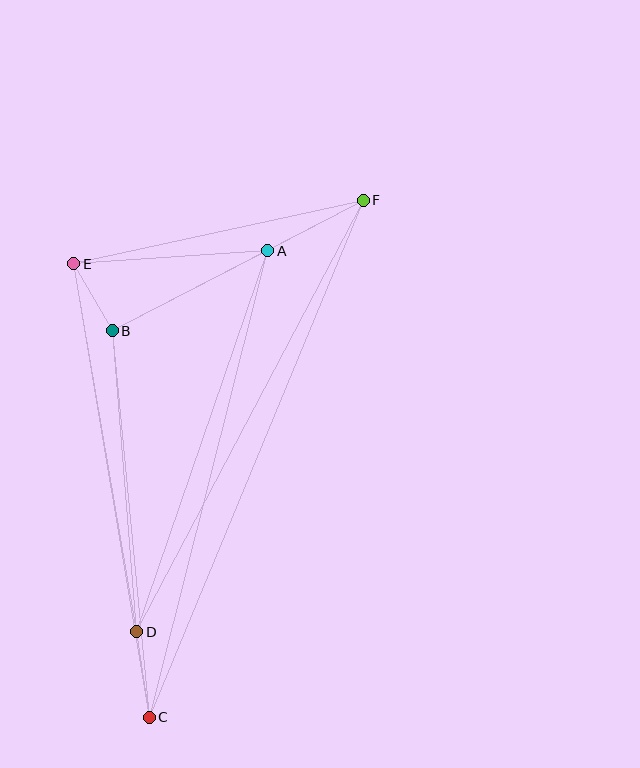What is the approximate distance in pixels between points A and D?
The distance between A and D is approximately 403 pixels.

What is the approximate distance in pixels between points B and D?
The distance between B and D is approximately 302 pixels.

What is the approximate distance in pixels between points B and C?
The distance between B and C is approximately 388 pixels.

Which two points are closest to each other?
Points B and E are closest to each other.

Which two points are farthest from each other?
Points C and F are farthest from each other.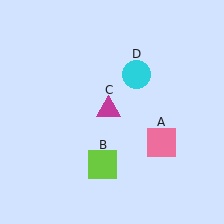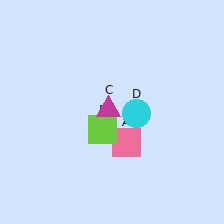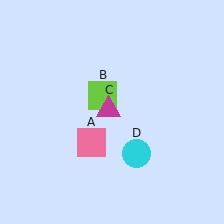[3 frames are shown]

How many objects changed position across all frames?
3 objects changed position: pink square (object A), lime square (object B), cyan circle (object D).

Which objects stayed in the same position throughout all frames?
Magenta triangle (object C) remained stationary.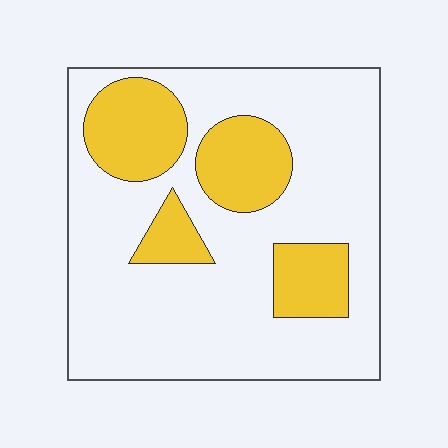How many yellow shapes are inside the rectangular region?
4.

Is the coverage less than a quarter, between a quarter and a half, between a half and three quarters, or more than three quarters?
Between a quarter and a half.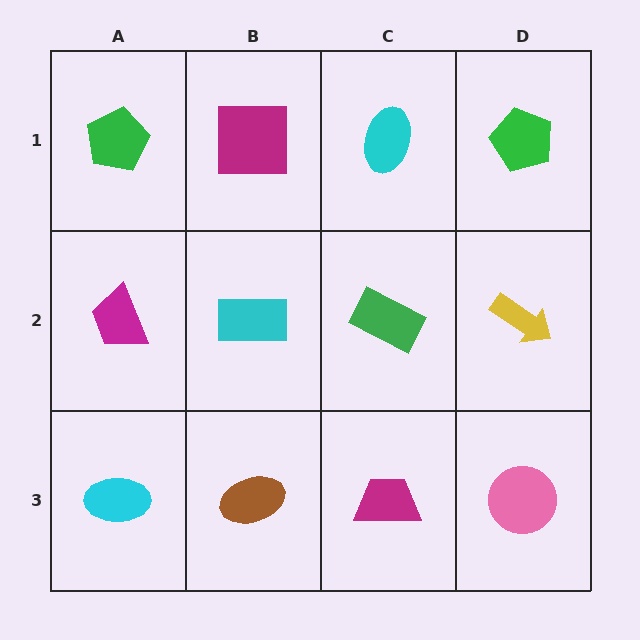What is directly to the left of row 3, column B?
A cyan ellipse.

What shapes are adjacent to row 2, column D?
A green pentagon (row 1, column D), a pink circle (row 3, column D), a green rectangle (row 2, column C).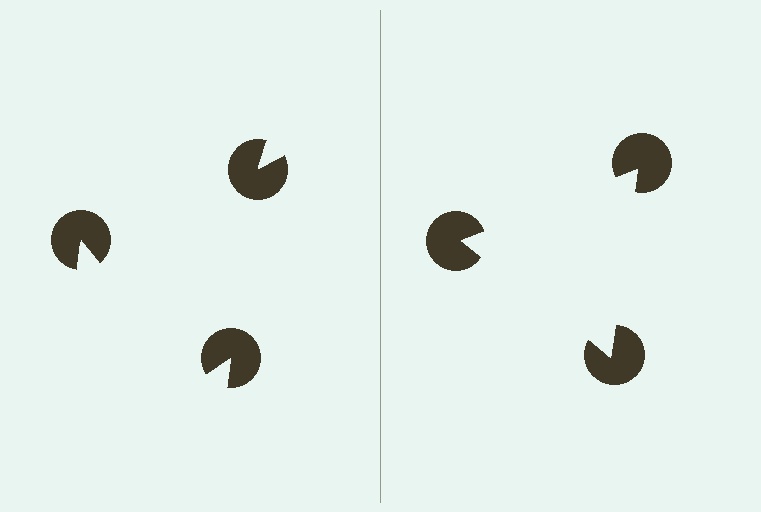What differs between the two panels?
The pac-man discs are positioned identically on both sides; only the wedge orientations differ. On the right they align to a triangle; on the left they are misaligned.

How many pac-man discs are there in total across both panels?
6 — 3 on each side.